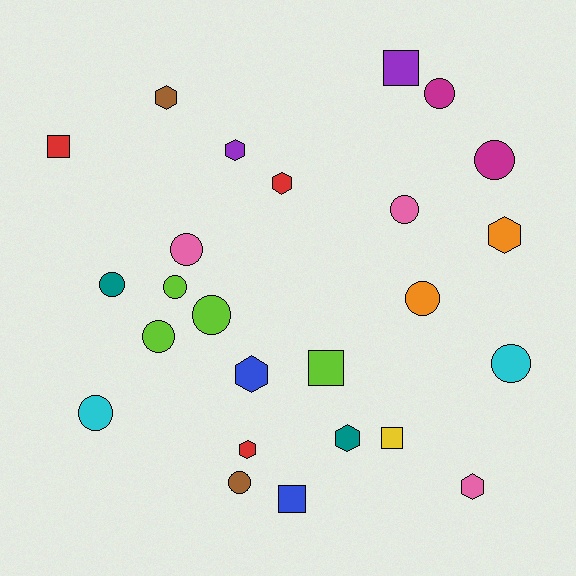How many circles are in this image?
There are 12 circles.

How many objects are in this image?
There are 25 objects.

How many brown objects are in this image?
There are 2 brown objects.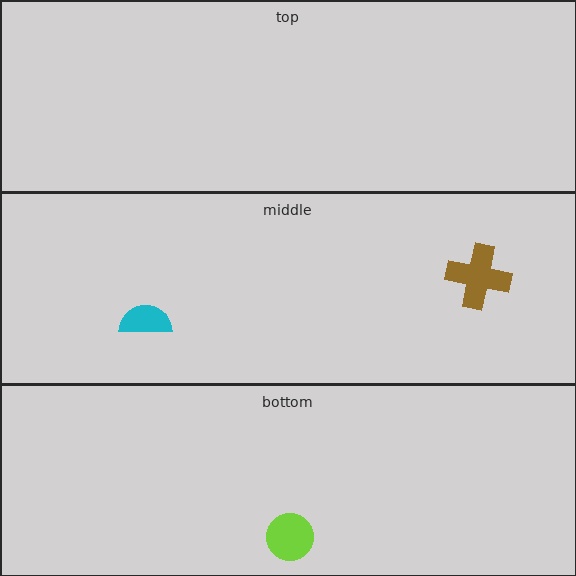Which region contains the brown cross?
The middle region.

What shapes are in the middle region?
The cyan semicircle, the brown cross.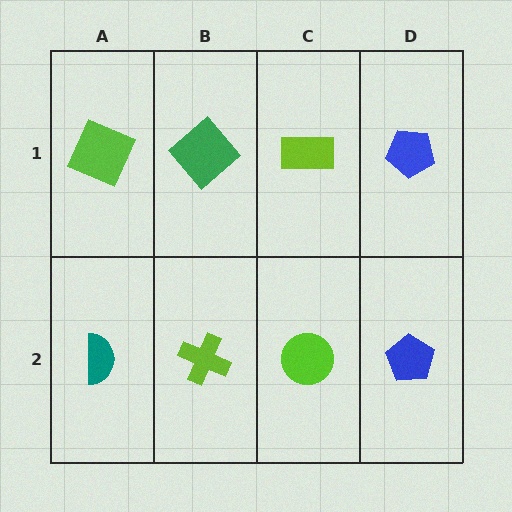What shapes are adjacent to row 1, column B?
A lime cross (row 2, column B), a lime square (row 1, column A), a lime rectangle (row 1, column C).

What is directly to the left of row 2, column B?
A teal semicircle.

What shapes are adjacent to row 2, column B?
A green diamond (row 1, column B), a teal semicircle (row 2, column A), a lime circle (row 2, column C).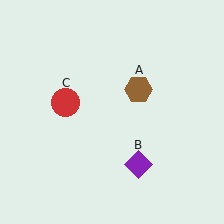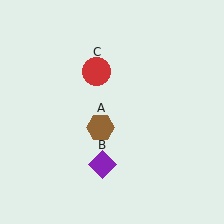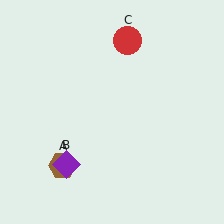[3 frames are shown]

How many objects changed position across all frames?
3 objects changed position: brown hexagon (object A), purple diamond (object B), red circle (object C).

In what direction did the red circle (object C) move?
The red circle (object C) moved up and to the right.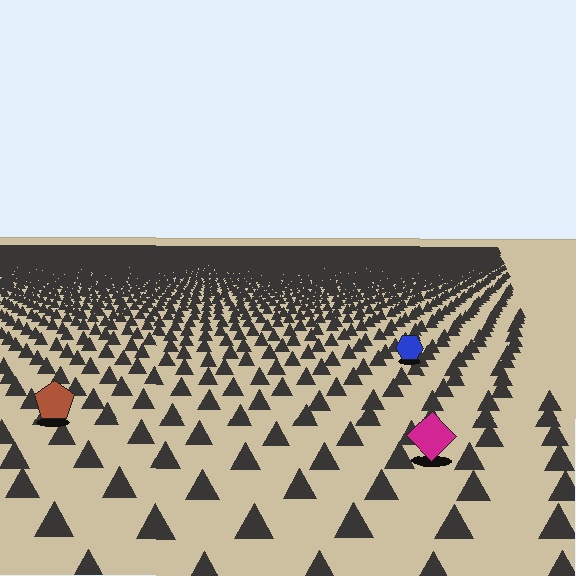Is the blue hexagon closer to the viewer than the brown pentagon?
No. The brown pentagon is closer — you can tell from the texture gradient: the ground texture is coarser near it.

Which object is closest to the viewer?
The magenta diamond is closest. The texture marks near it are larger and more spread out.